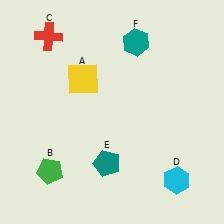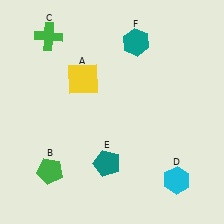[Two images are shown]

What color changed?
The cross (C) changed from red in Image 1 to green in Image 2.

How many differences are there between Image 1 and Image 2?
There is 1 difference between the two images.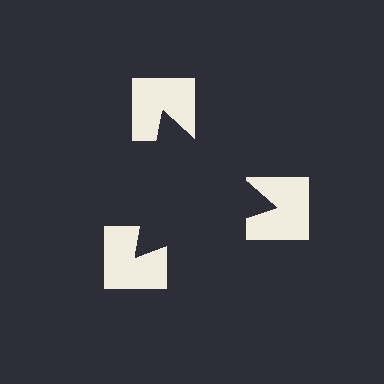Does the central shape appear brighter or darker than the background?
It typically appears slightly darker than the background, even though no actual brightness change is drawn.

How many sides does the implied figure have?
3 sides.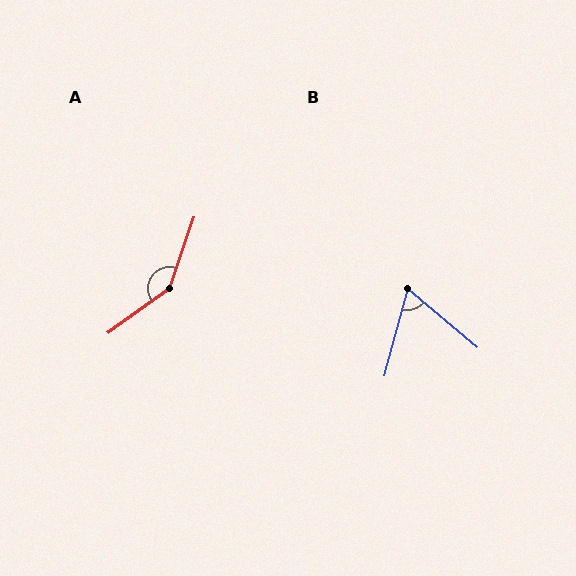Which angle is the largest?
A, at approximately 145 degrees.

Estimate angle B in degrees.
Approximately 65 degrees.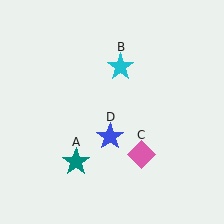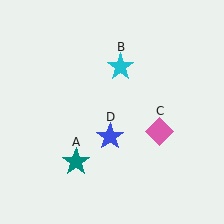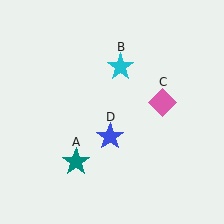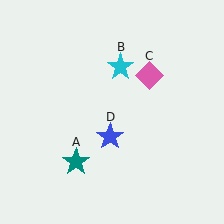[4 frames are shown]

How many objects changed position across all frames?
1 object changed position: pink diamond (object C).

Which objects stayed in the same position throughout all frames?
Teal star (object A) and cyan star (object B) and blue star (object D) remained stationary.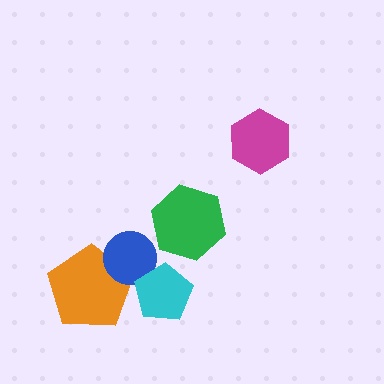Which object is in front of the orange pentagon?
The blue circle is in front of the orange pentagon.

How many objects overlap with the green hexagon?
0 objects overlap with the green hexagon.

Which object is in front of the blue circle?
The cyan pentagon is in front of the blue circle.